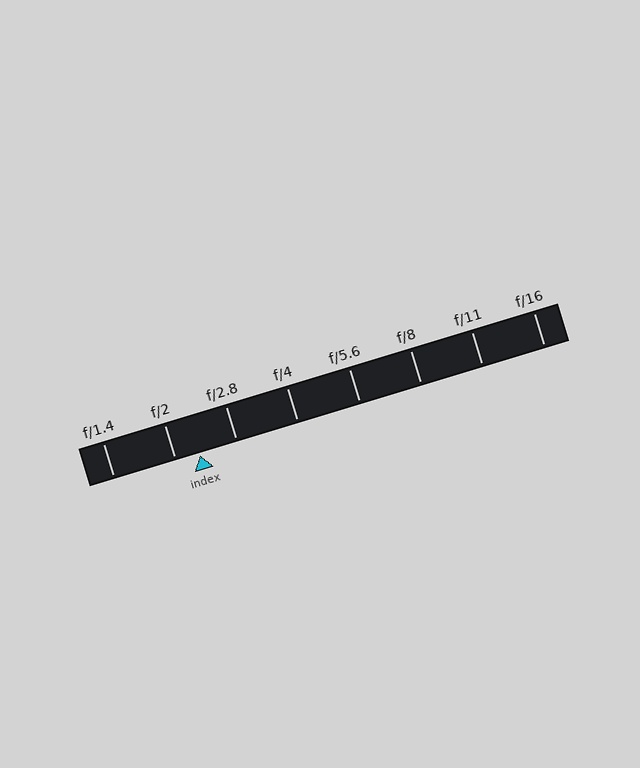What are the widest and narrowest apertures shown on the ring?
The widest aperture shown is f/1.4 and the narrowest is f/16.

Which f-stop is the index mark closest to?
The index mark is closest to f/2.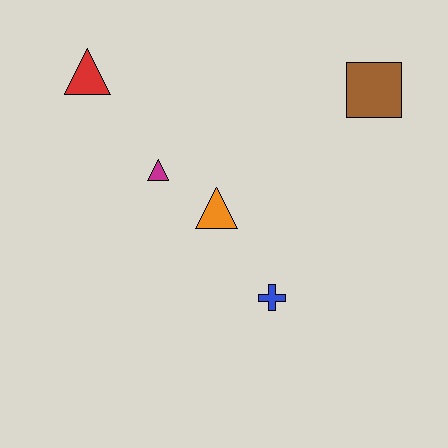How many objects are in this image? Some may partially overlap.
There are 5 objects.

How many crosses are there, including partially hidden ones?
There is 1 cross.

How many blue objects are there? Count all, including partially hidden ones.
There is 1 blue object.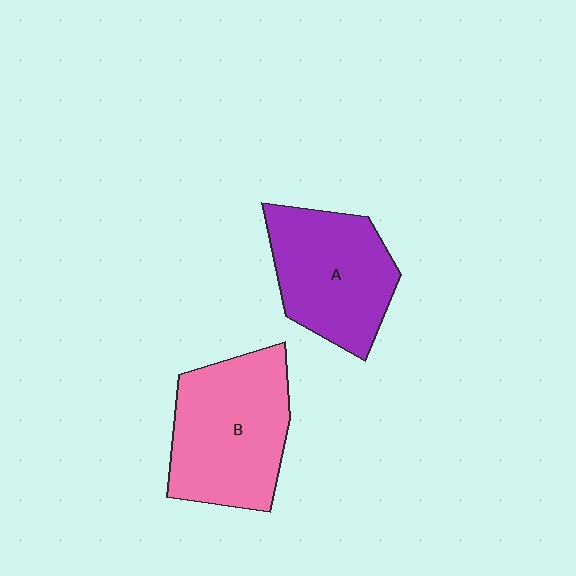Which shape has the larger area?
Shape B (pink).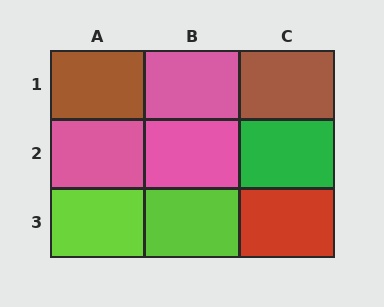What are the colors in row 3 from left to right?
Lime, lime, red.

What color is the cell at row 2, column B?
Pink.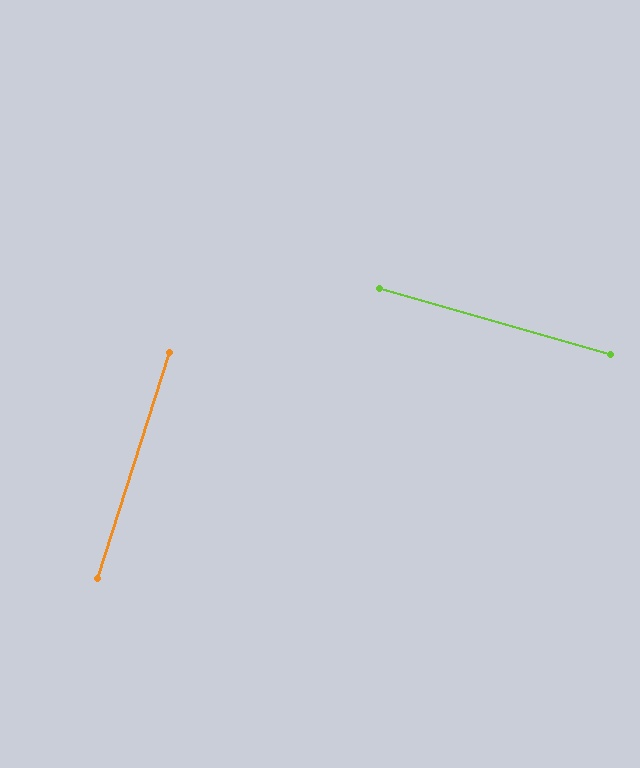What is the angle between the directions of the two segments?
Approximately 88 degrees.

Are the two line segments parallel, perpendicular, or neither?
Perpendicular — they meet at approximately 88°.